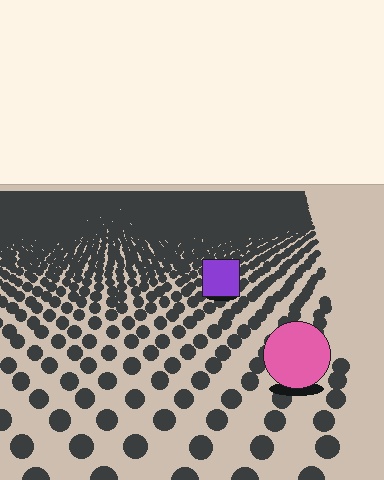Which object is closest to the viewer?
The pink circle is closest. The texture marks near it are larger and more spread out.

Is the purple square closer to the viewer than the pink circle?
No. The pink circle is closer — you can tell from the texture gradient: the ground texture is coarser near it.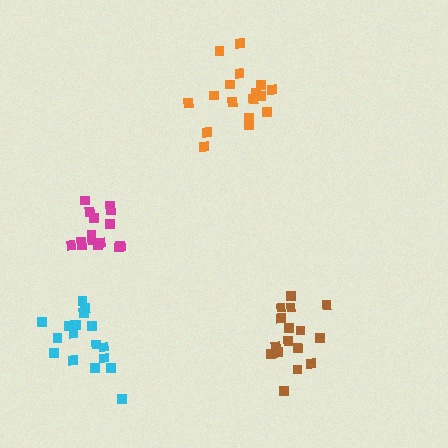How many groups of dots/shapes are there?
There are 4 groups.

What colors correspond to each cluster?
The clusters are colored: magenta, brown, cyan, orange.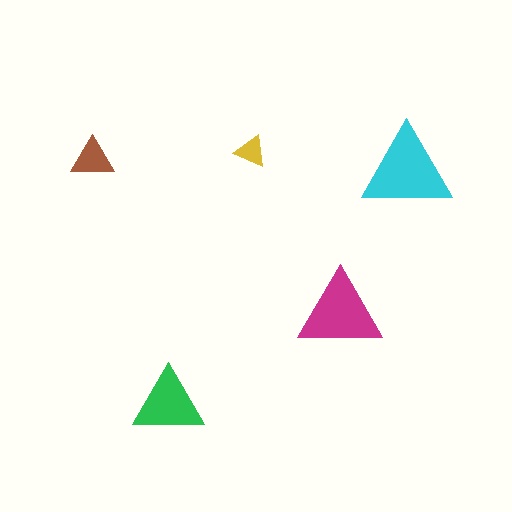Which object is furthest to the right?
The cyan triangle is rightmost.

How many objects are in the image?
There are 5 objects in the image.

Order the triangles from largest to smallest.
the cyan one, the magenta one, the green one, the brown one, the yellow one.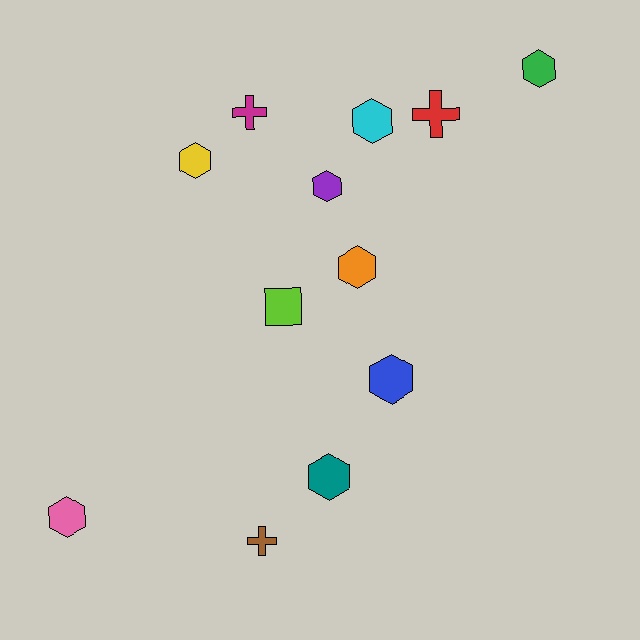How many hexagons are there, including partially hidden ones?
There are 8 hexagons.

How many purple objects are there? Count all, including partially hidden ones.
There is 1 purple object.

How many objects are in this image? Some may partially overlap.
There are 12 objects.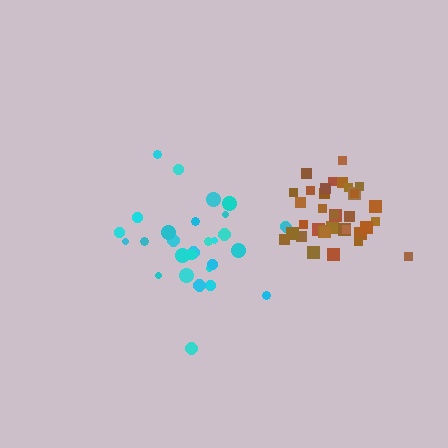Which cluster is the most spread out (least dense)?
Cyan.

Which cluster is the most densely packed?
Brown.